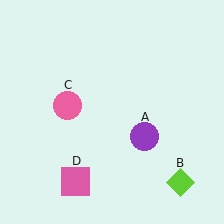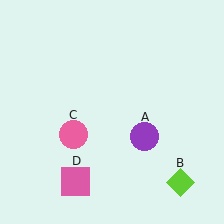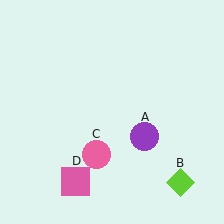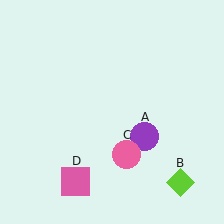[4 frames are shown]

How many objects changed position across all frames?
1 object changed position: pink circle (object C).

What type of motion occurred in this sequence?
The pink circle (object C) rotated counterclockwise around the center of the scene.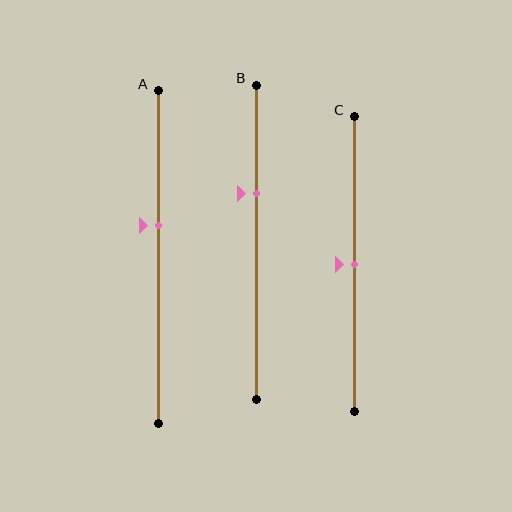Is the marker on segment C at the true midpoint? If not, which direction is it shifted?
Yes, the marker on segment C is at the true midpoint.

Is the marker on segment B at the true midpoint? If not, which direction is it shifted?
No, the marker on segment B is shifted upward by about 16% of the segment length.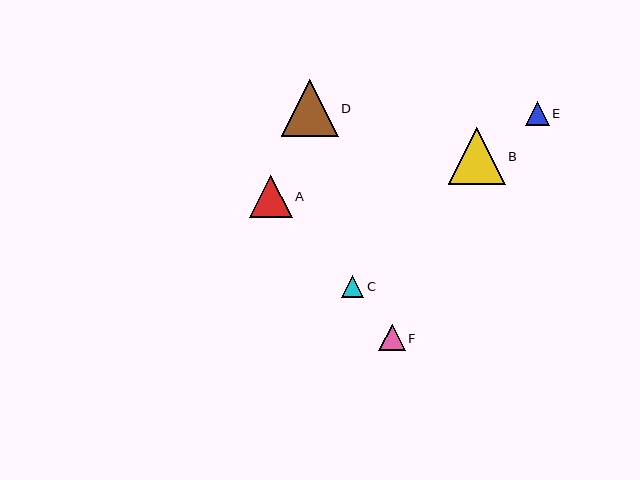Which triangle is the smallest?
Triangle C is the smallest with a size of approximately 23 pixels.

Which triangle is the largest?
Triangle B is the largest with a size of approximately 57 pixels.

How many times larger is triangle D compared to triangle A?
Triangle D is approximately 1.3 times the size of triangle A.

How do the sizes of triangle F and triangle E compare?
Triangle F and triangle E are approximately the same size.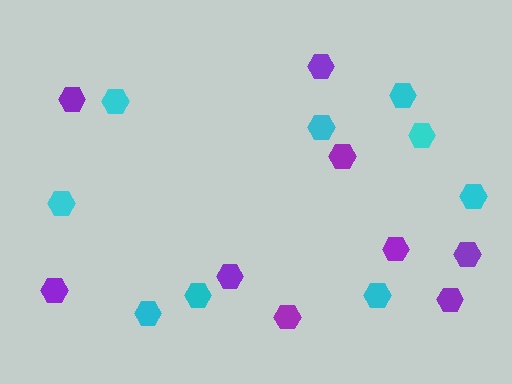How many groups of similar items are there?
There are 2 groups: one group of purple hexagons (9) and one group of cyan hexagons (9).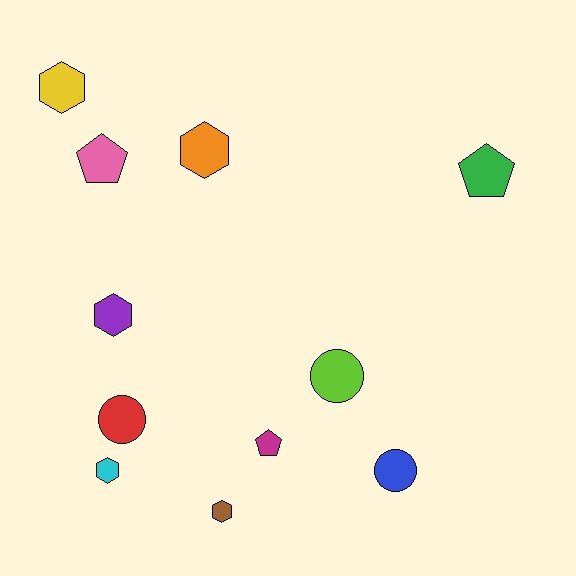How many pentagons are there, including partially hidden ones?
There are 3 pentagons.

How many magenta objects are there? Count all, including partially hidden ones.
There is 1 magenta object.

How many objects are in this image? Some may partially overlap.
There are 11 objects.